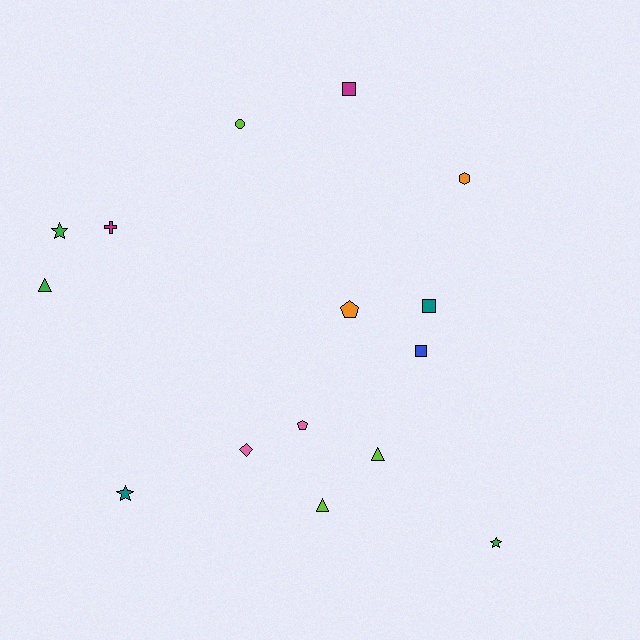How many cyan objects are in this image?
There are no cyan objects.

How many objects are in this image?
There are 15 objects.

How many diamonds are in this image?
There is 1 diamond.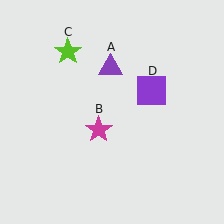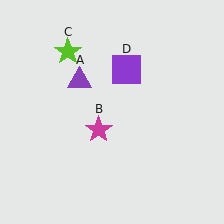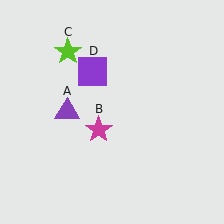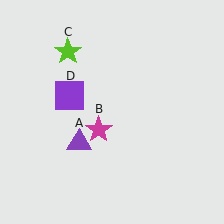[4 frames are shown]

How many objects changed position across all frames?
2 objects changed position: purple triangle (object A), purple square (object D).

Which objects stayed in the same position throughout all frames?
Magenta star (object B) and lime star (object C) remained stationary.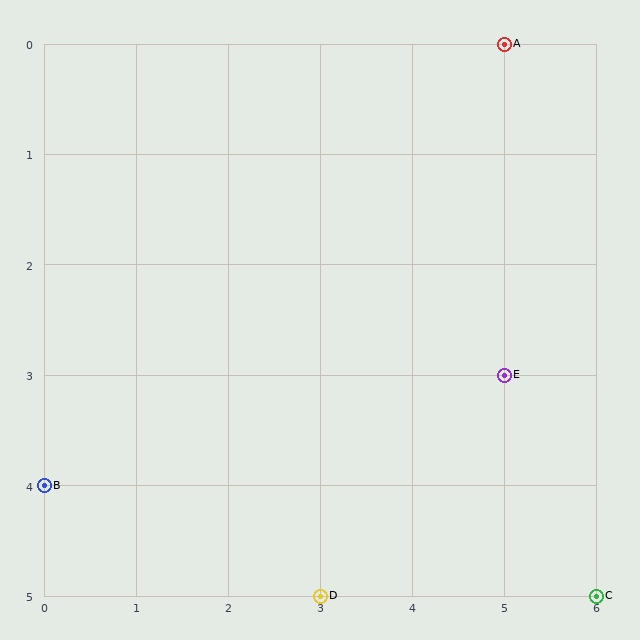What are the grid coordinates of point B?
Point B is at grid coordinates (0, 4).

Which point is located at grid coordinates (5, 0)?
Point A is at (5, 0).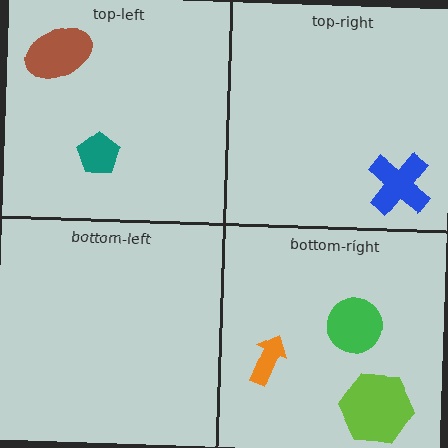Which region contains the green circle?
The bottom-right region.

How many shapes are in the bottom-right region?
3.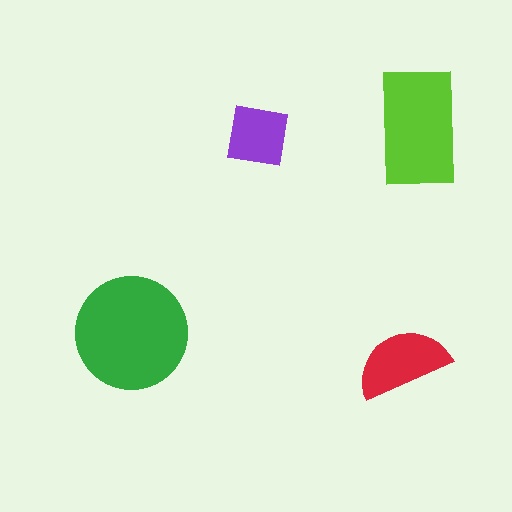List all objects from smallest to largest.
The purple square, the red semicircle, the lime rectangle, the green circle.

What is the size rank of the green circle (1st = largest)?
1st.